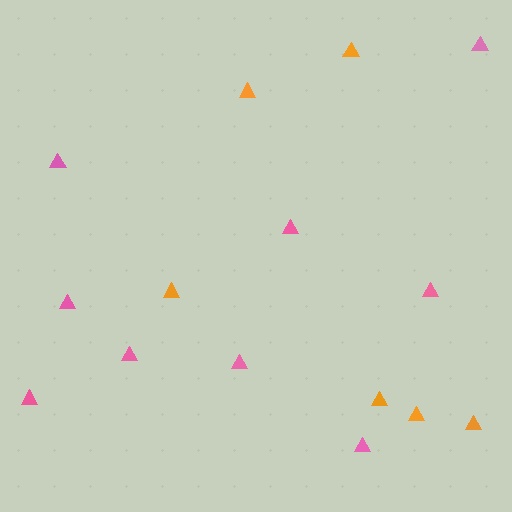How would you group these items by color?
There are 2 groups: one group of pink triangles (9) and one group of orange triangles (6).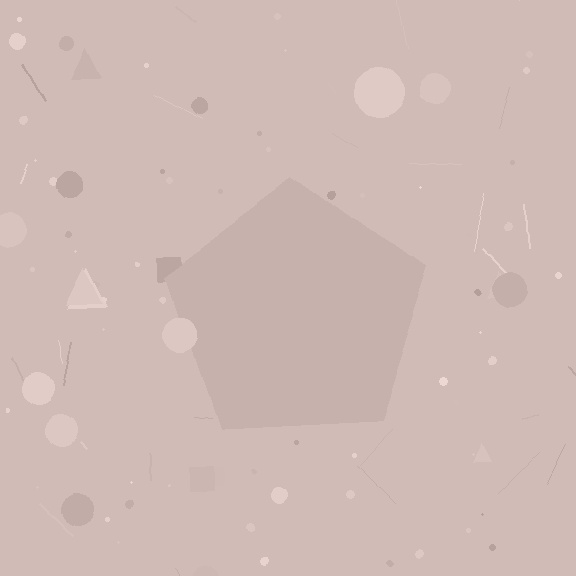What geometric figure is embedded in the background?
A pentagon is embedded in the background.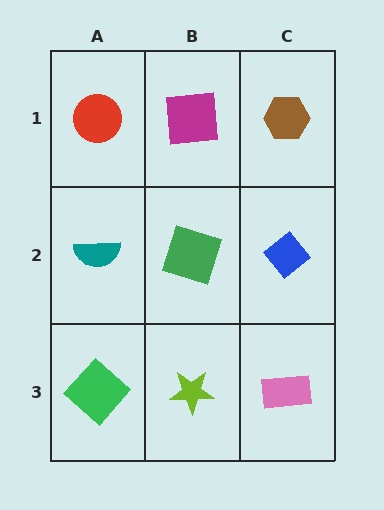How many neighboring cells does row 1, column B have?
3.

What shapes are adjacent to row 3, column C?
A blue diamond (row 2, column C), a lime star (row 3, column B).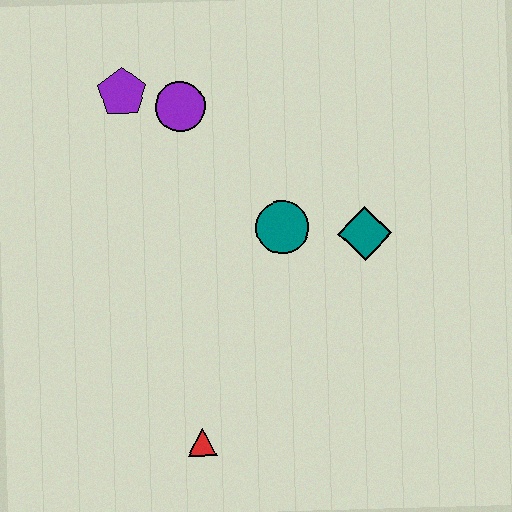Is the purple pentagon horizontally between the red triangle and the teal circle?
No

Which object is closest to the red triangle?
The teal circle is closest to the red triangle.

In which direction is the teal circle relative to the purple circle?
The teal circle is below the purple circle.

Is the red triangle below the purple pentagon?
Yes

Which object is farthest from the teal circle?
The red triangle is farthest from the teal circle.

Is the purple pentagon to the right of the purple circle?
No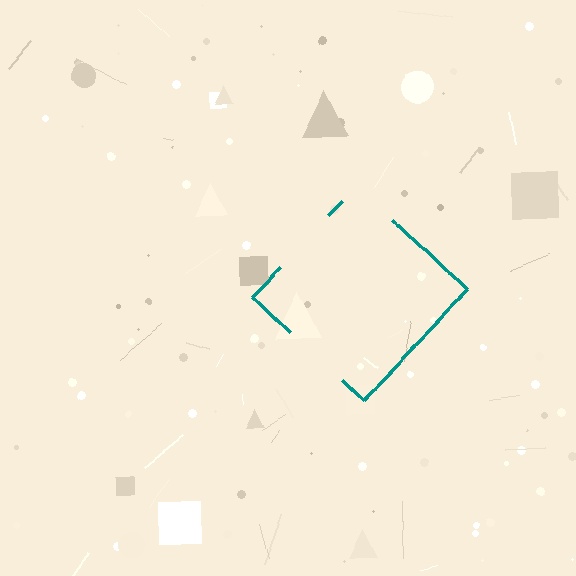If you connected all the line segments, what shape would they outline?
They would outline a diamond.